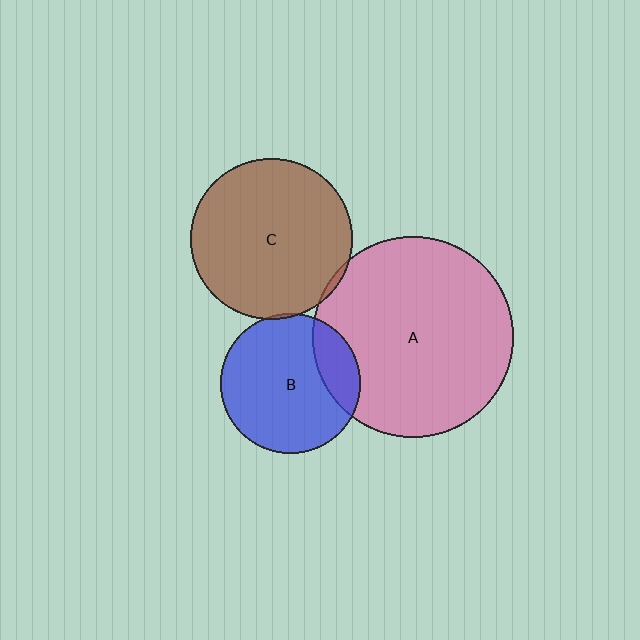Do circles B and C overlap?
Yes.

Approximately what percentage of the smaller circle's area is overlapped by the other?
Approximately 5%.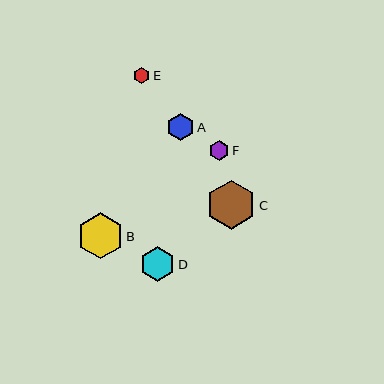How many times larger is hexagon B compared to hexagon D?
Hexagon B is approximately 1.3 times the size of hexagon D.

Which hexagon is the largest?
Hexagon C is the largest with a size of approximately 49 pixels.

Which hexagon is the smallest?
Hexagon E is the smallest with a size of approximately 16 pixels.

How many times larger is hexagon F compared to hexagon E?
Hexagon F is approximately 1.2 times the size of hexagon E.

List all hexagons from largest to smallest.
From largest to smallest: C, B, D, A, F, E.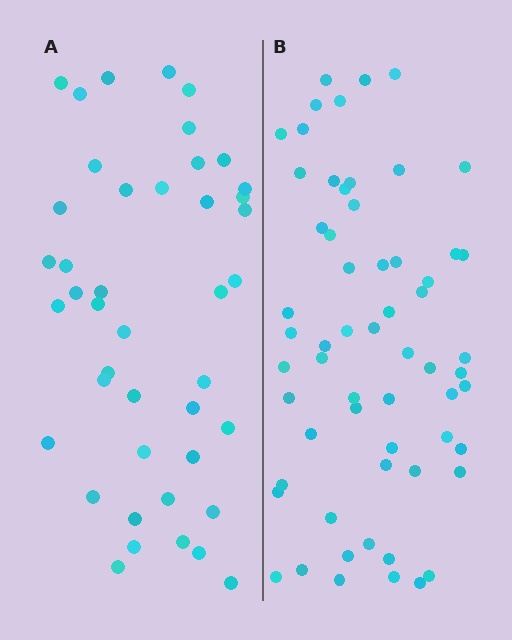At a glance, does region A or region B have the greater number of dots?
Region B (the right region) has more dots.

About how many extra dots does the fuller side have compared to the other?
Region B has approximately 15 more dots than region A.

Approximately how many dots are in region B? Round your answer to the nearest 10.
About 60 dots.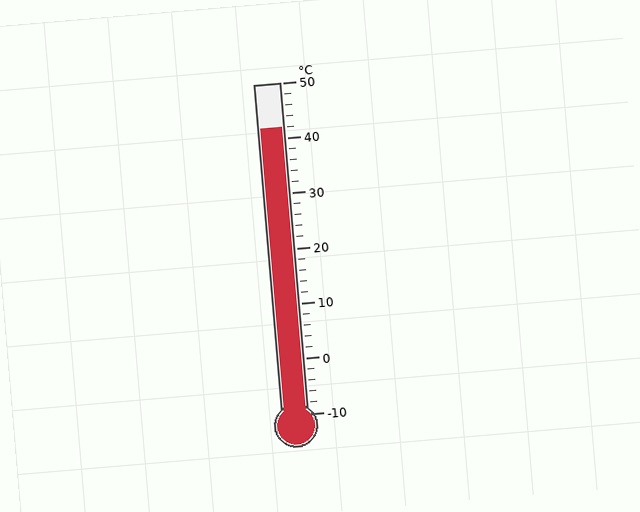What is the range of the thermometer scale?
The thermometer scale ranges from -10°C to 50°C.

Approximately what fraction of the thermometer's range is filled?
The thermometer is filled to approximately 85% of its range.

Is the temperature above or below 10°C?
The temperature is above 10°C.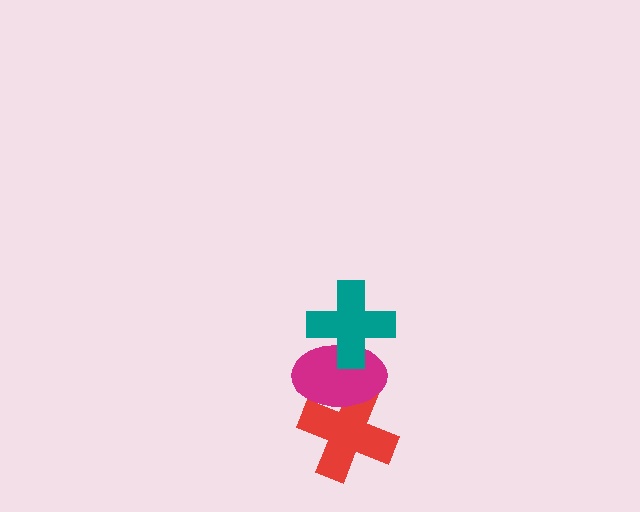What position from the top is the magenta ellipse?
The magenta ellipse is 2nd from the top.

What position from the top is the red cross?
The red cross is 3rd from the top.